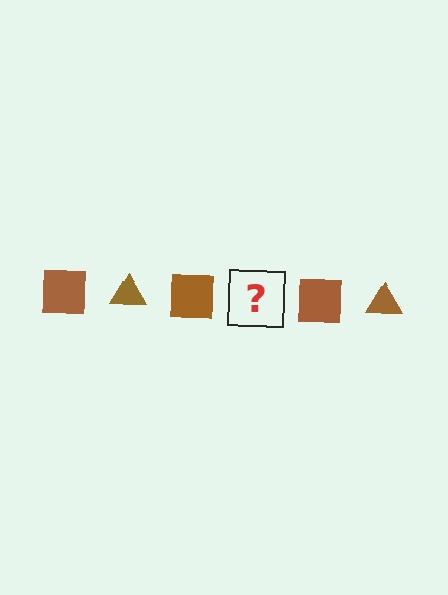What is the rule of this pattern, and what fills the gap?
The rule is that the pattern cycles through square, triangle shapes in brown. The gap should be filled with a brown triangle.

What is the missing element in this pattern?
The missing element is a brown triangle.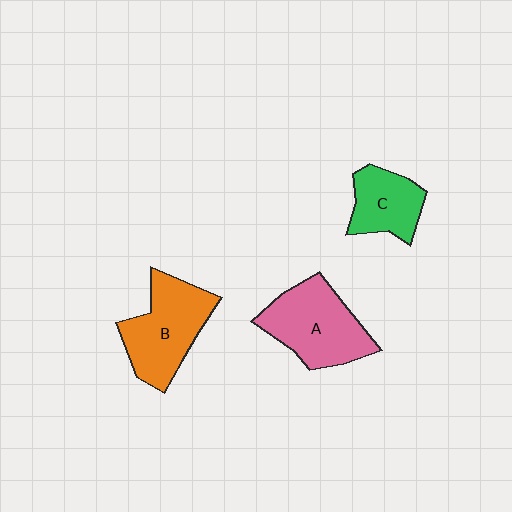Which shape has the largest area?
Shape A (pink).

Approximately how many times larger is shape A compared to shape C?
Approximately 1.5 times.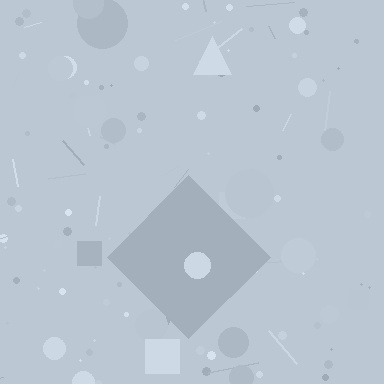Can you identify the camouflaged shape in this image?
The camouflaged shape is a diamond.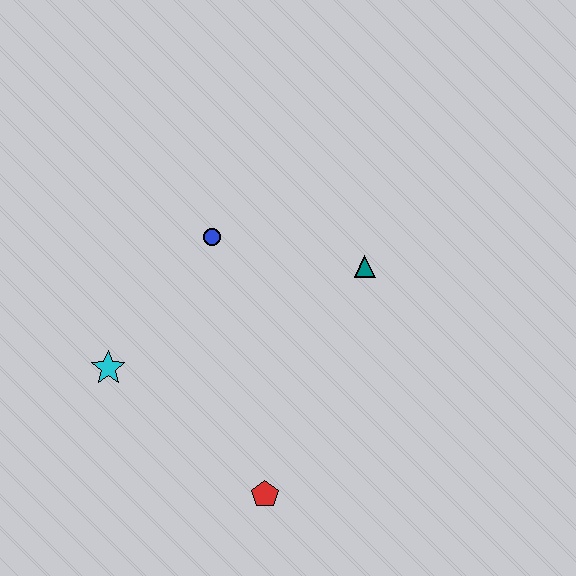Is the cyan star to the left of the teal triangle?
Yes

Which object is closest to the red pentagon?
The cyan star is closest to the red pentagon.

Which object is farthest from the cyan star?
The teal triangle is farthest from the cyan star.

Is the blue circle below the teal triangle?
No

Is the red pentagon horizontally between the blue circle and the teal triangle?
Yes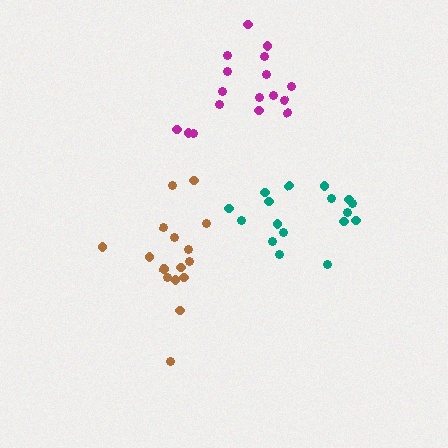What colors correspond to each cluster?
The clusters are colored: brown, magenta, teal.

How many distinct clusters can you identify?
There are 3 distinct clusters.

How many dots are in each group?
Group 1: 16 dots, Group 2: 17 dots, Group 3: 17 dots (50 total).